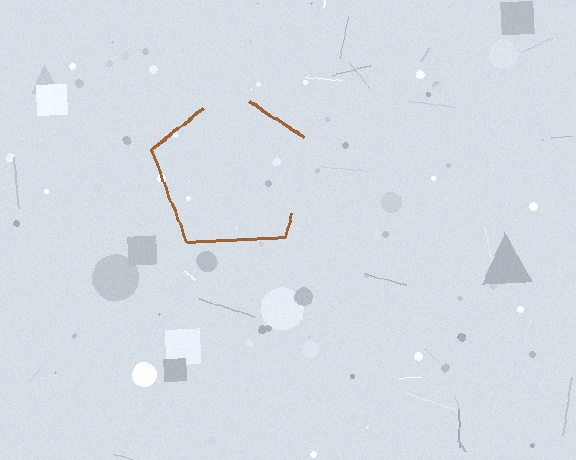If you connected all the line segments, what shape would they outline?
They would outline a pentagon.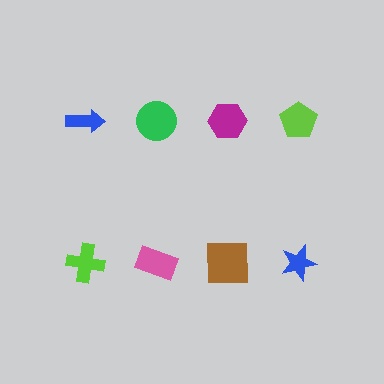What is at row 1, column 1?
A blue arrow.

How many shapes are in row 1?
4 shapes.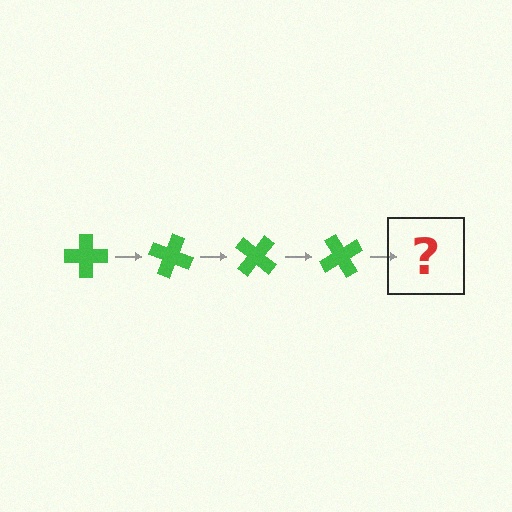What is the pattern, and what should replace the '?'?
The pattern is that the cross rotates 20 degrees each step. The '?' should be a green cross rotated 80 degrees.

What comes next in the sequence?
The next element should be a green cross rotated 80 degrees.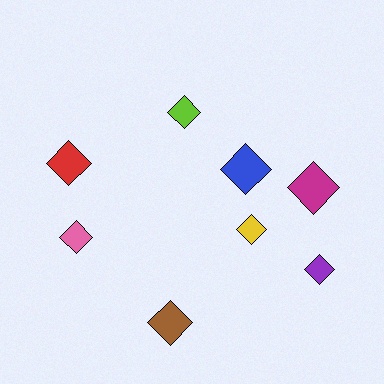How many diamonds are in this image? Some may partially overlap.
There are 8 diamonds.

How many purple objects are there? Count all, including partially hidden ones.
There is 1 purple object.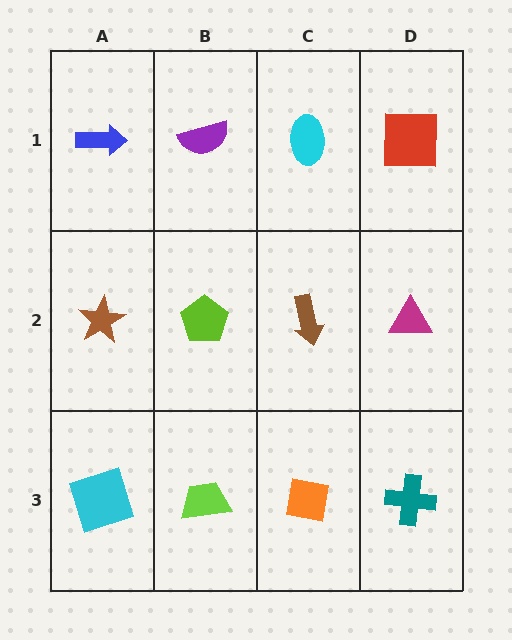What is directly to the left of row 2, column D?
A brown arrow.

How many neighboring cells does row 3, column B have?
3.